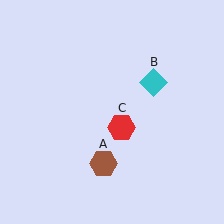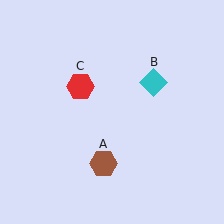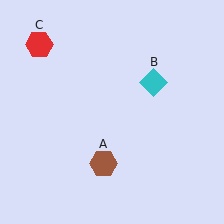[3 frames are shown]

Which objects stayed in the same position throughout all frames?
Brown hexagon (object A) and cyan diamond (object B) remained stationary.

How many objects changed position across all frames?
1 object changed position: red hexagon (object C).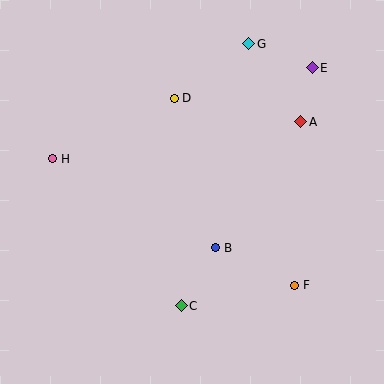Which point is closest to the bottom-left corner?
Point C is closest to the bottom-left corner.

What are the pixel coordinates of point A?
Point A is at (301, 122).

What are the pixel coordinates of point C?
Point C is at (181, 306).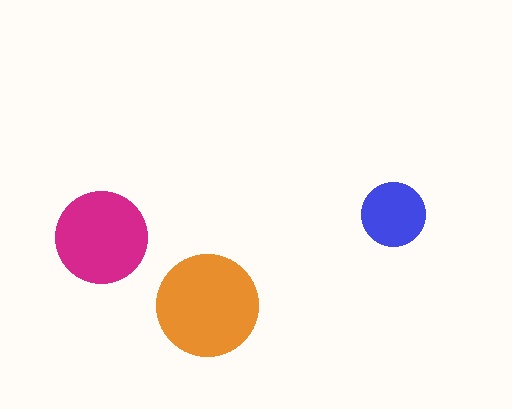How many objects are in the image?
There are 3 objects in the image.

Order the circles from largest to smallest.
the orange one, the magenta one, the blue one.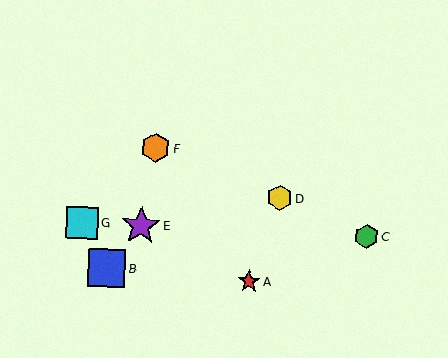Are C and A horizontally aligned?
No, C is at y≈236 and A is at y≈282.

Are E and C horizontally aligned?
Yes, both are at y≈225.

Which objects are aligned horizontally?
Objects C, E, G are aligned horizontally.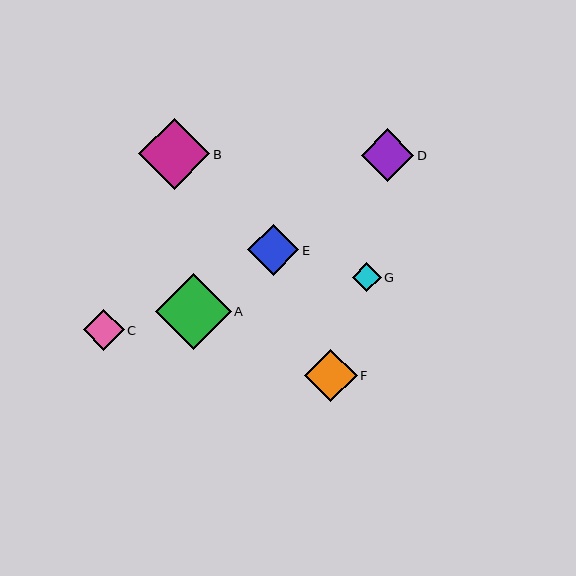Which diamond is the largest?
Diamond A is the largest with a size of approximately 75 pixels.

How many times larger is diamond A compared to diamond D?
Diamond A is approximately 1.4 times the size of diamond D.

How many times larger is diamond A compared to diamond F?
Diamond A is approximately 1.5 times the size of diamond F.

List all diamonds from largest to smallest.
From largest to smallest: A, B, D, F, E, C, G.